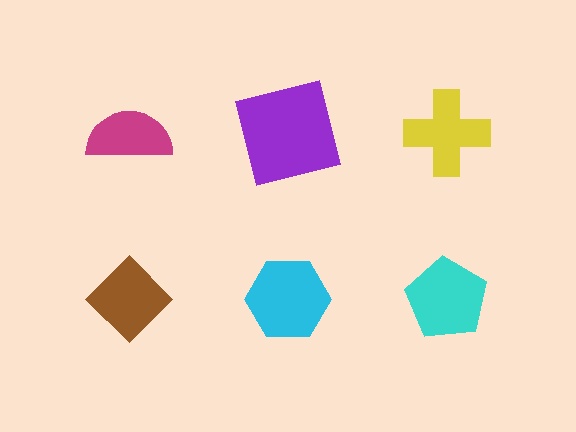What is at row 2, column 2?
A cyan hexagon.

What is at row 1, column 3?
A yellow cross.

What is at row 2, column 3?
A cyan pentagon.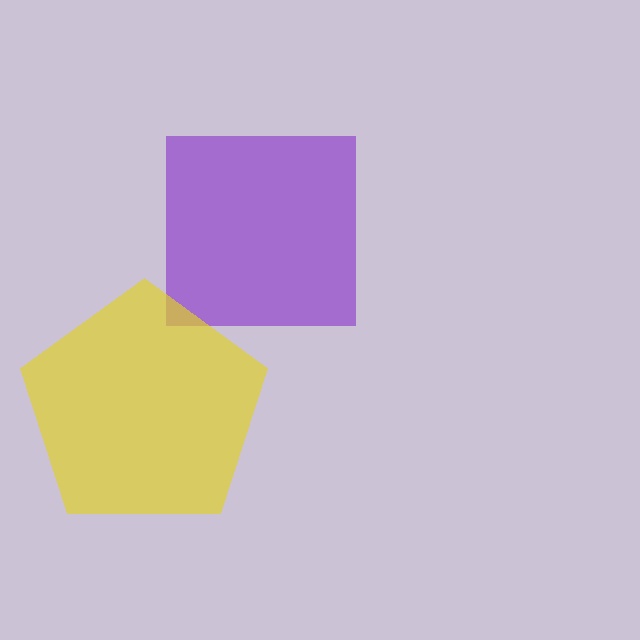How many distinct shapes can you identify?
There are 2 distinct shapes: a purple square, a yellow pentagon.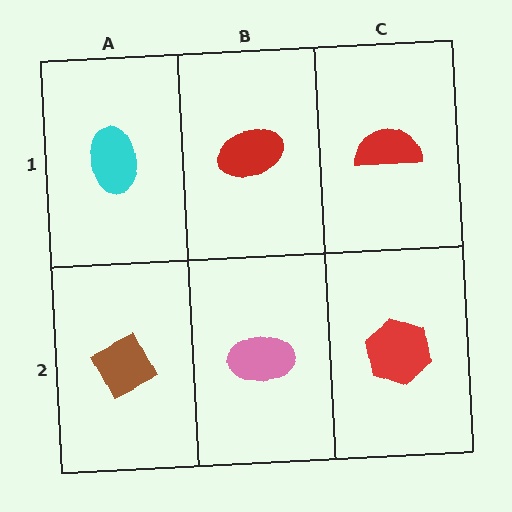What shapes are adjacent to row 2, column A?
A cyan ellipse (row 1, column A), a pink ellipse (row 2, column B).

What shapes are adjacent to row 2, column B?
A red ellipse (row 1, column B), a brown diamond (row 2, column A), a red hexagon (row 2, column C).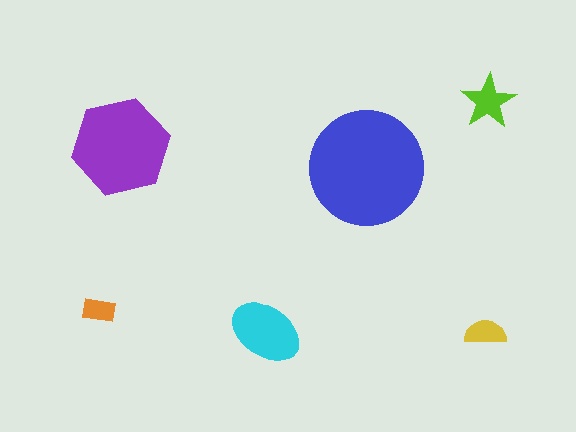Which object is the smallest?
The orange rectangle.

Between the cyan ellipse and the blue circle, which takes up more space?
The blue circle.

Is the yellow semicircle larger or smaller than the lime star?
Smaller.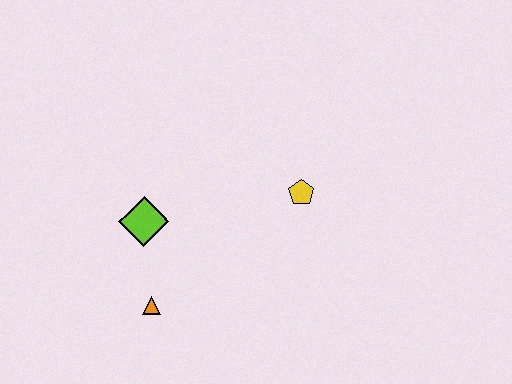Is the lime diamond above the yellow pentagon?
No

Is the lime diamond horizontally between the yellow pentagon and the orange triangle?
No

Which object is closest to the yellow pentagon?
The lime diamond is closest to the yellow pentagon.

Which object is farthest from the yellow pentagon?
The orange triangle is farthest from the yellow pentagon.